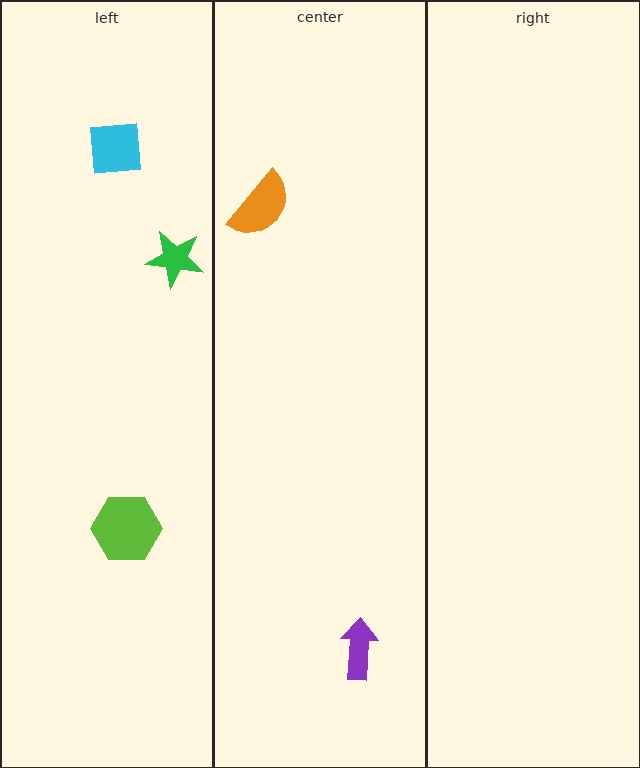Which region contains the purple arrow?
The center region.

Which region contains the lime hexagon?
The left region.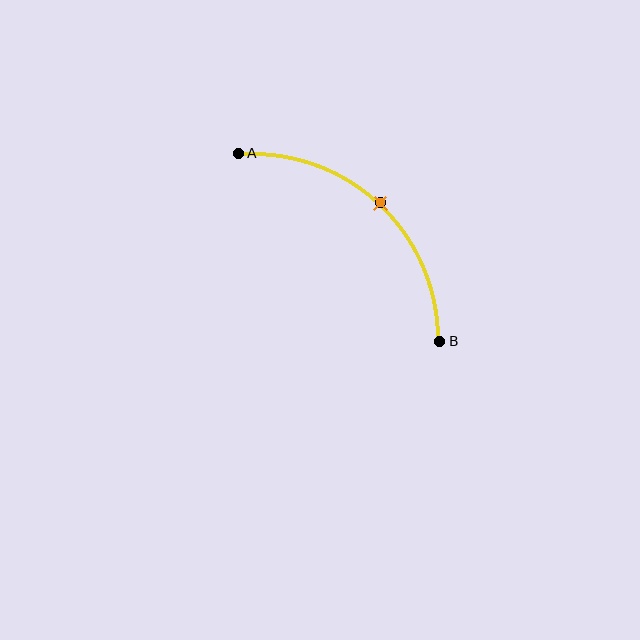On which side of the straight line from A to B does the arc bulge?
The arc bulges above and to the right of the straight line connecting A and B.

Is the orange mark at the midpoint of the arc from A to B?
Yes. The orange mark lies on the arc at equal arc-length from both A and B — it is the arc midpoint.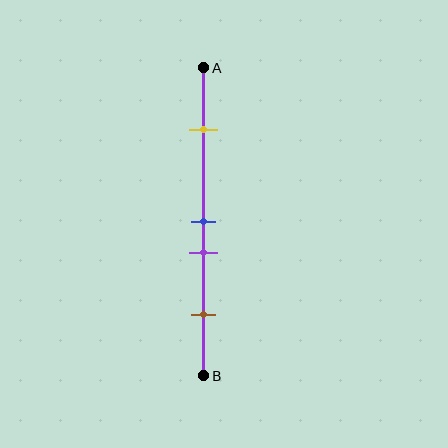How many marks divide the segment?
There are 4 marks dividing the segment.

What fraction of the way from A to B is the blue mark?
The blue mark is approximately 50% (0.5) of the way from A to B.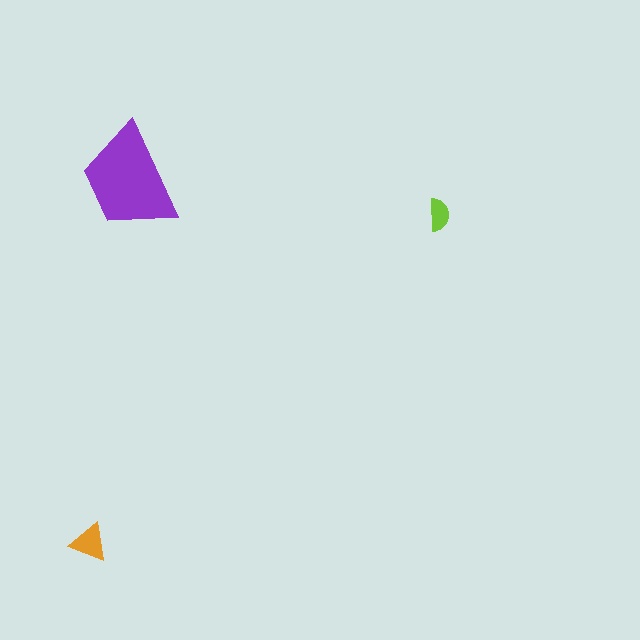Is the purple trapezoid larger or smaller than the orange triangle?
Larger.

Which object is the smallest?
The lime semicircle.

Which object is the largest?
The purple trapezoid.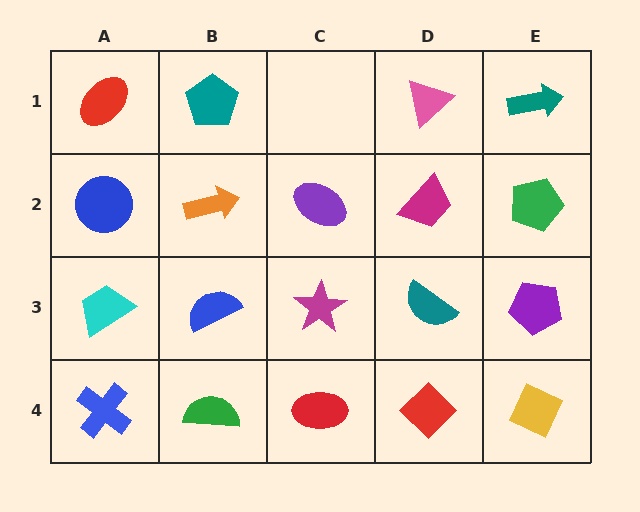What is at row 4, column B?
A green semicircle.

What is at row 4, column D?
A red diamond.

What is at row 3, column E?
A purple pentagon.